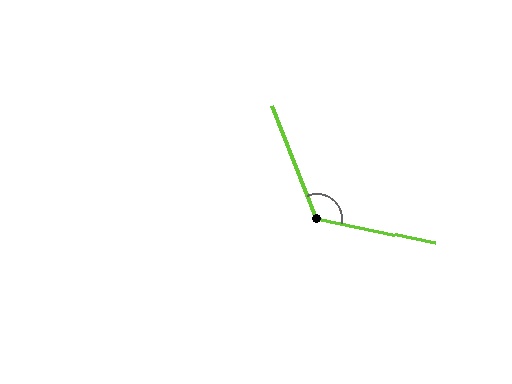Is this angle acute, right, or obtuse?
It is obtuse.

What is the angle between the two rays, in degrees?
Approximately 123 degrees.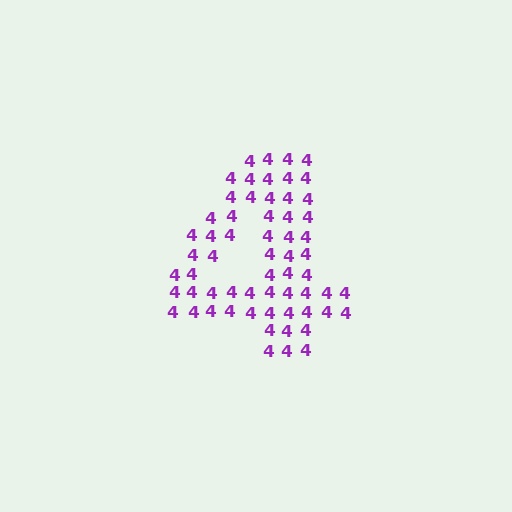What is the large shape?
The large shape is the digit 4.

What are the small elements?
The small elements are digit 4's.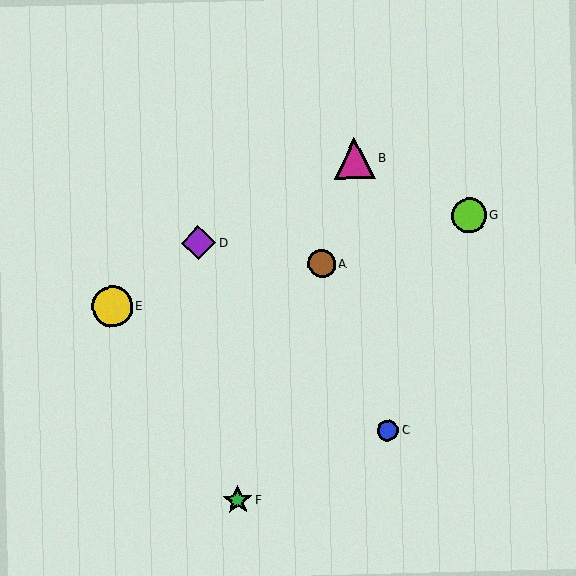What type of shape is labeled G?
Shape G is a lime circle.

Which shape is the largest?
The yellow circle (labeled E) is the largest.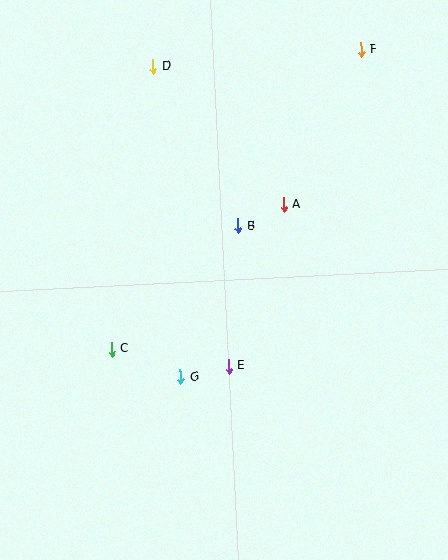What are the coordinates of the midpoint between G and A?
The midpoint between G and A is at (232, 291).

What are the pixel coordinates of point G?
Point G is at (180, 377).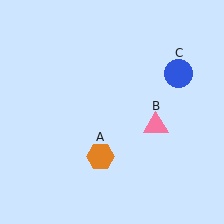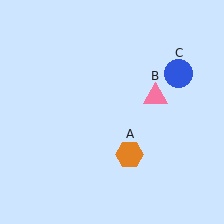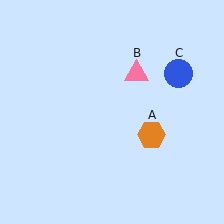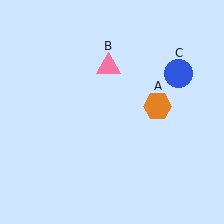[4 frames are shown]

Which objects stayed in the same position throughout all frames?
Blue circle (object C) remained stationary.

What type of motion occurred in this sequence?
The orange hexagon (object A), pink triangle (object B) rotated counterclockwise around the center of the scene.